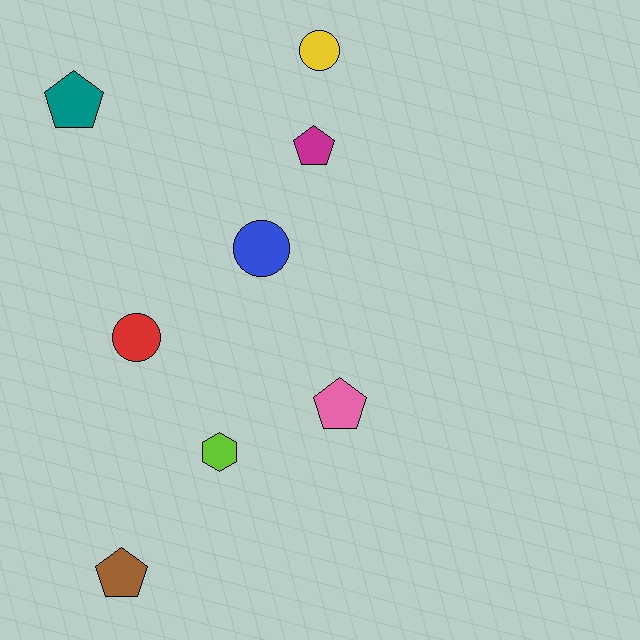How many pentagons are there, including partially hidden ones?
There are 4 pentagons.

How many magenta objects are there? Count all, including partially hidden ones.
There is 1 magenta object.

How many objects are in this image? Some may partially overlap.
There are 8 objects.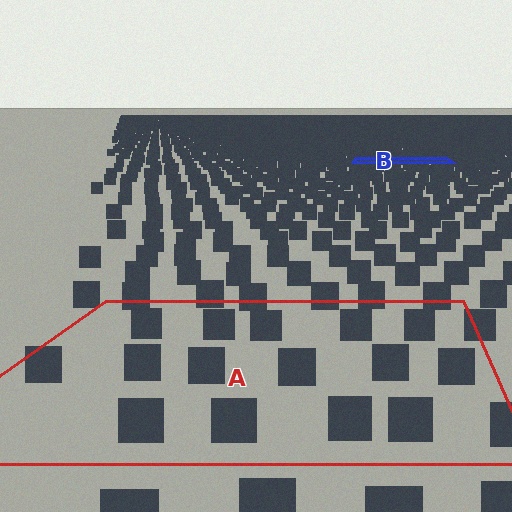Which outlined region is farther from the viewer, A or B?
Region B is farther from the viewer — the texture elements inside it appear smaller and more densely packed.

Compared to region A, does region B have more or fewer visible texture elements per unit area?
Region B has more texture elements per unit area — they are packed more densely because it is farther away.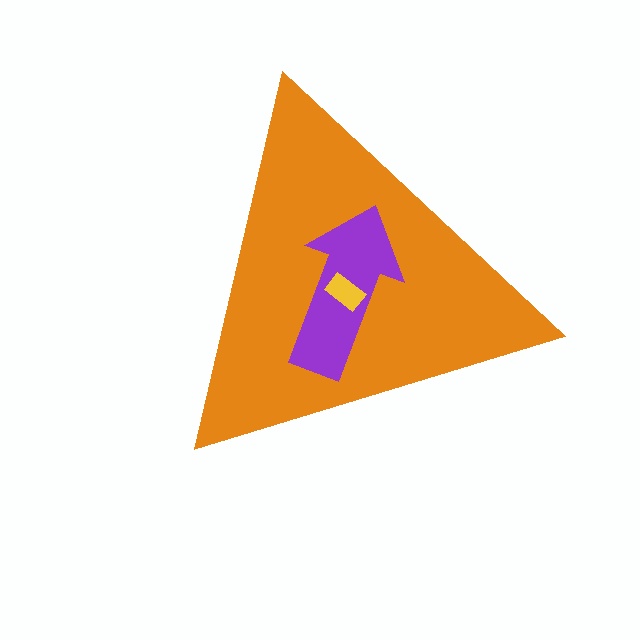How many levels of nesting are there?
3.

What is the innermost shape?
The yellow rectangle.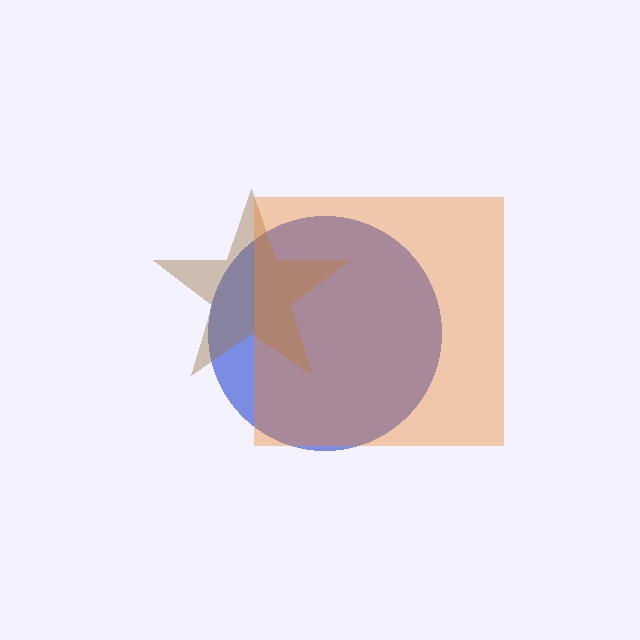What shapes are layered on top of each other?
The layered shapes are: a blue circle, a brown star, an orange square.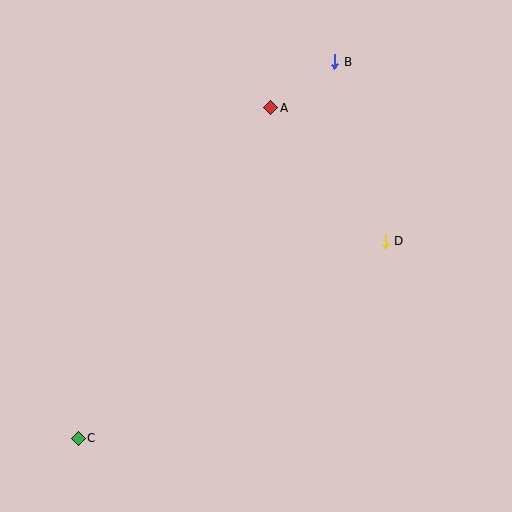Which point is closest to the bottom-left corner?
Point C is closest to the bottom-left corner.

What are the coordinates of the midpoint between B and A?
The midpoint between B and A is at (303, 85).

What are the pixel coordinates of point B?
Point B is at (335, 62).